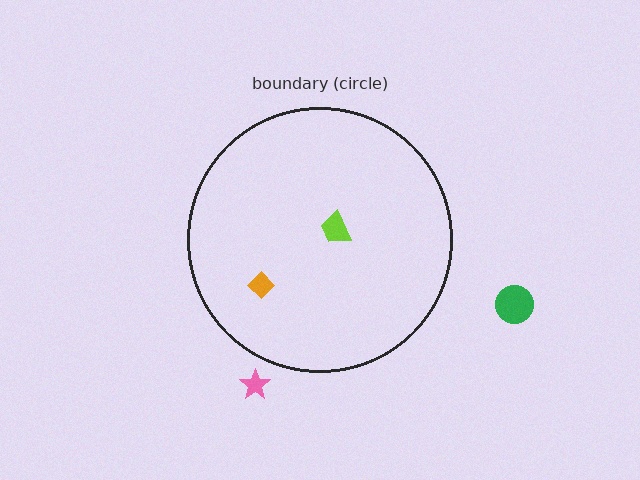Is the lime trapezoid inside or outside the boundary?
Inside.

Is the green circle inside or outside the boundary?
Outside.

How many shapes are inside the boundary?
2 inside, 2 outside.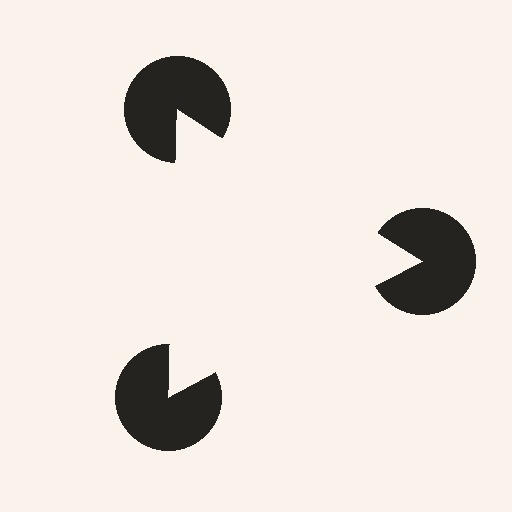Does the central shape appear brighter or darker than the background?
It typically appears slightly brighter than the background, even though no actual brightness change is drawn.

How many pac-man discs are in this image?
There are 3 — one at each vertex of the illusory triangle.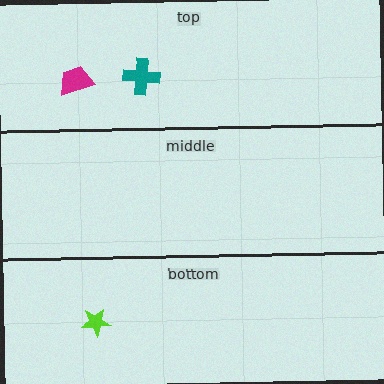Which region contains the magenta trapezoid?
The top region.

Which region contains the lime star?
The bottom region.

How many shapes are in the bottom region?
1.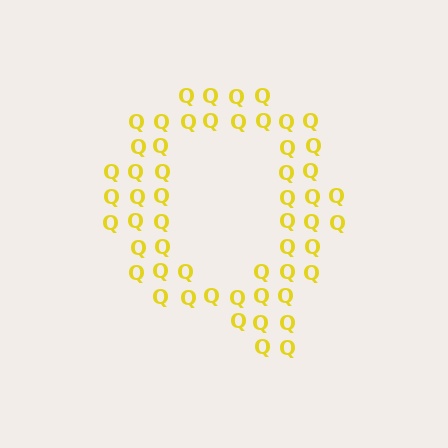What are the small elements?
The small elements are letter Q's.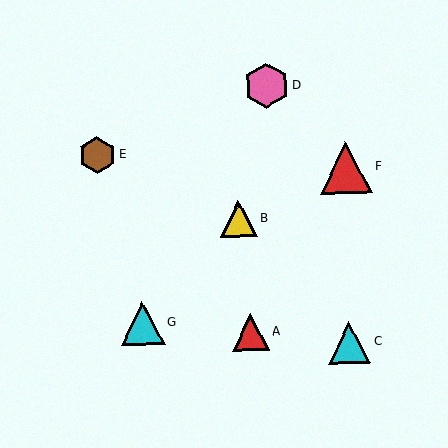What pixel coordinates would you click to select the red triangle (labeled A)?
Click at (250, 332) to select the red triangle A.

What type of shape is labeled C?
Shape C is a cyan triangle.